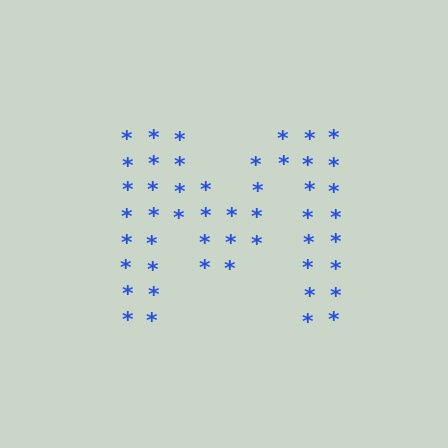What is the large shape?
The large shape is the letter M.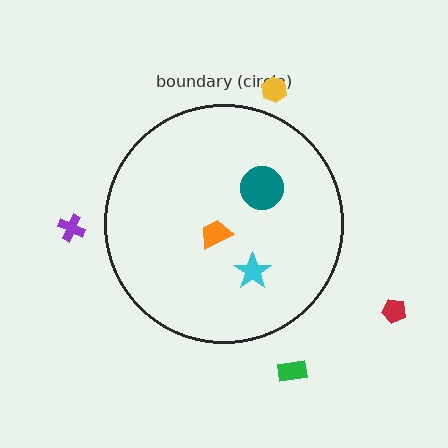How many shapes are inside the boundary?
3 inside, 4 outside.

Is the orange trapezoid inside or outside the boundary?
Inside.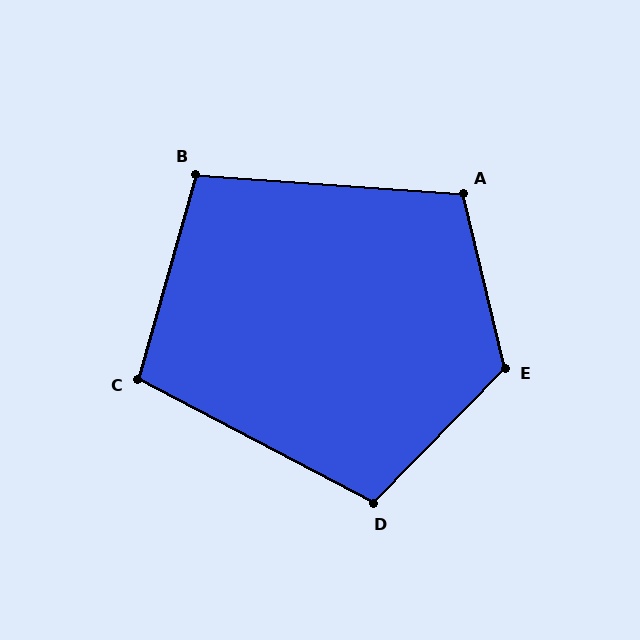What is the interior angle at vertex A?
Approximately 107 degrees (obtuse).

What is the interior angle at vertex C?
Approximately 102 degrees (obtuse).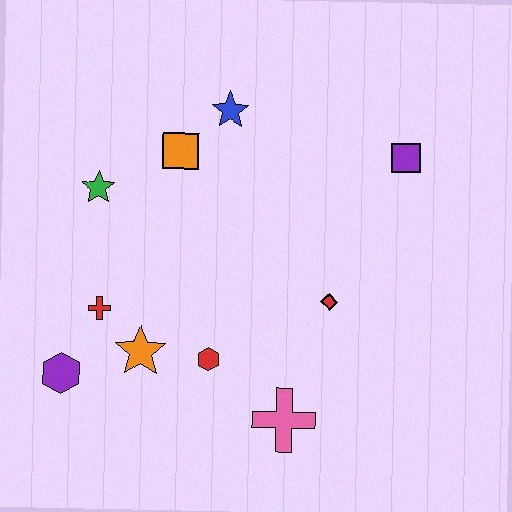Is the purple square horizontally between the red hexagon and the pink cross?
No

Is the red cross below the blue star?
Yes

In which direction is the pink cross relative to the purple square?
The pink cross is below the purple square.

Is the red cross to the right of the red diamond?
No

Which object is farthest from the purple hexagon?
The purple square is farthest from the purple hexagon.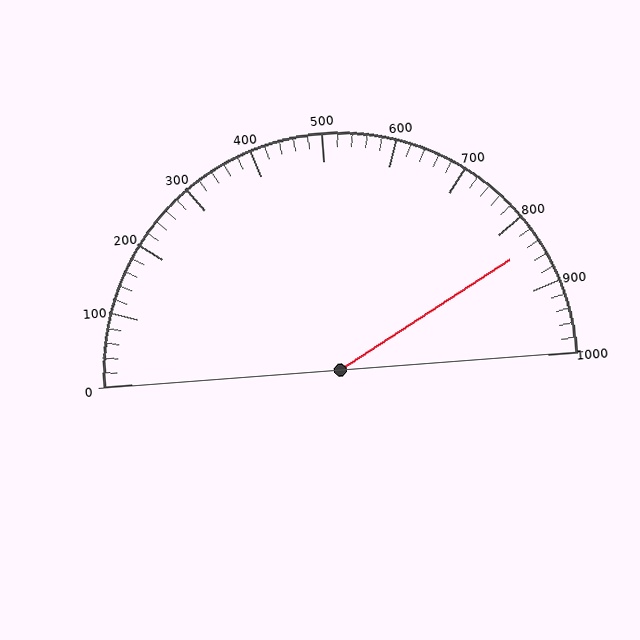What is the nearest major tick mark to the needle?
The nearest major tick mark is 800.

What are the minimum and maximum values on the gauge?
The gauge ranges from 0 to 1000.